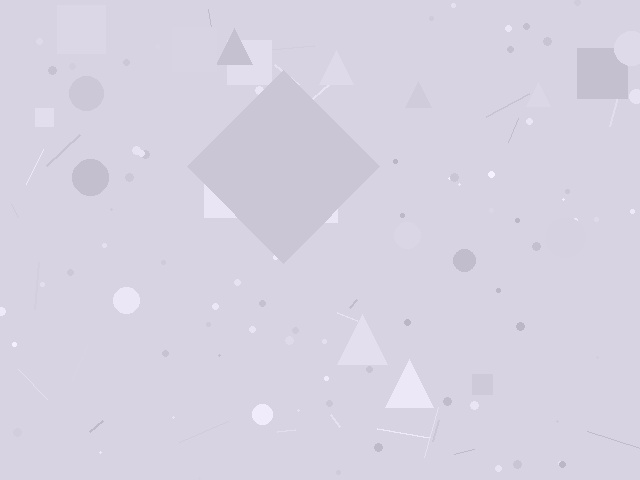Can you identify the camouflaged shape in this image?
The camouflaged shape is a diamond.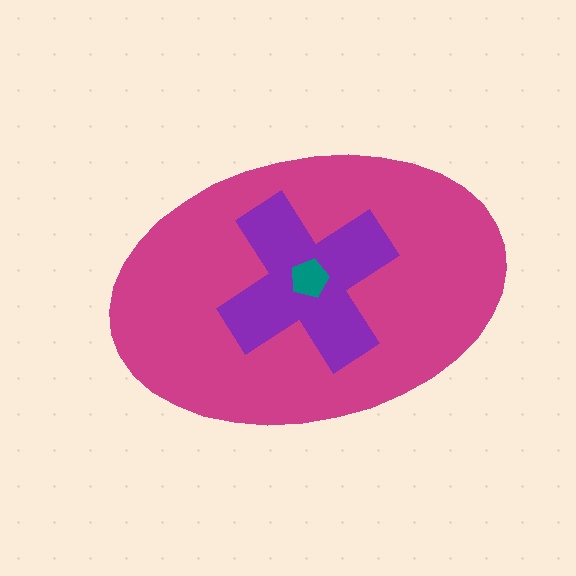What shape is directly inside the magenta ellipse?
The purple cross.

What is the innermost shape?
The teal pentagon.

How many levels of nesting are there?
3.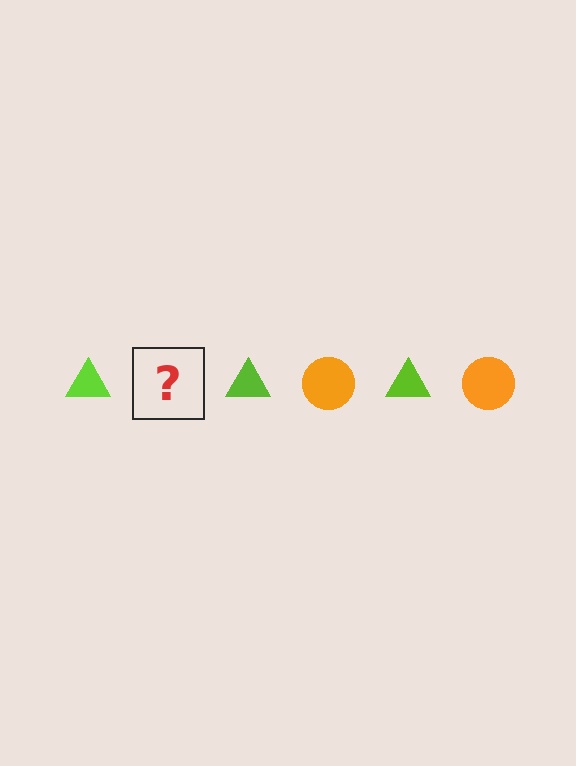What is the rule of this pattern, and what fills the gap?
The rule is that the pattern alternates between lime triangle and orange circle. The gap should be filled with an orange circle.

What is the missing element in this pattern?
The missing element is an orange circle.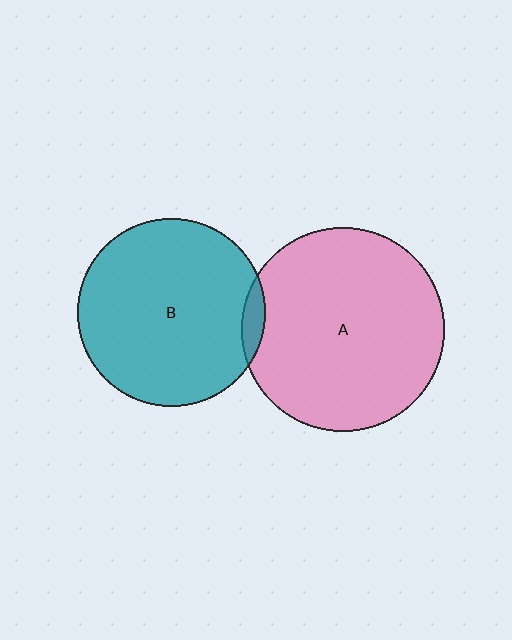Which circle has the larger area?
Circle A (pink).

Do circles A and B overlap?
Yes.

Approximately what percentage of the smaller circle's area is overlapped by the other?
Approximately 5%.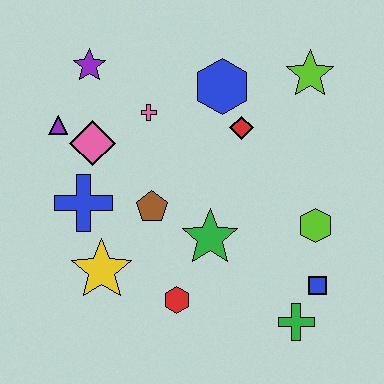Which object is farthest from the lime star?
The yellow star is farthest from the lime star.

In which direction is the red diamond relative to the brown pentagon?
The red diamond is to the right of the brown pentagon.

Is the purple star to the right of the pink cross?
No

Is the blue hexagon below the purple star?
Yes